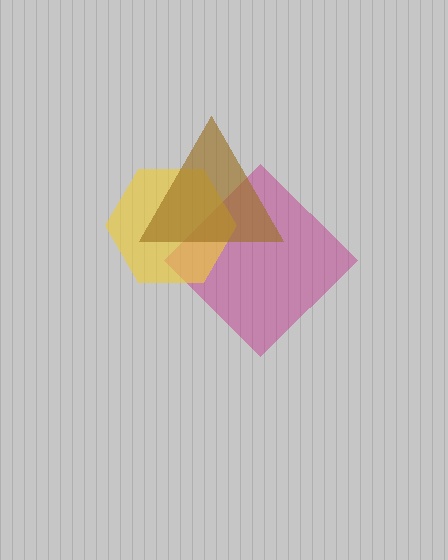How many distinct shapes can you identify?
There are 3 distinct shapes: a magenta diamond, a yellow hexagon, a brown triangle.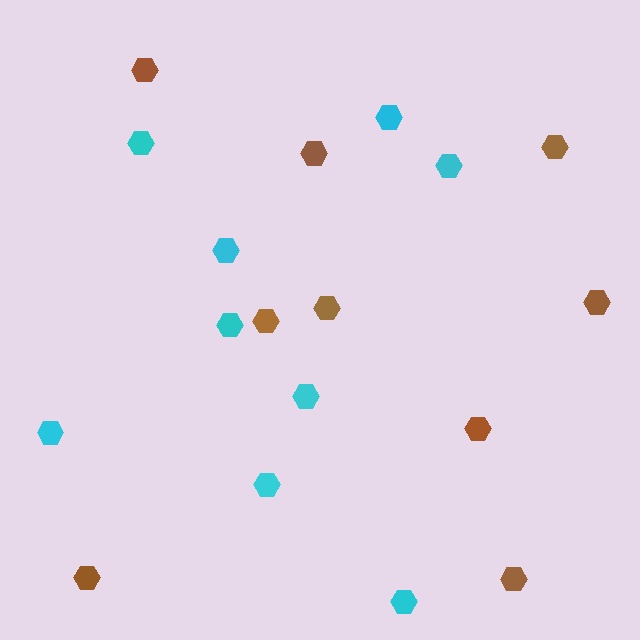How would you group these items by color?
There are 2 groups: one group of brown hexagons (9) and one group of cyan hexagons (9).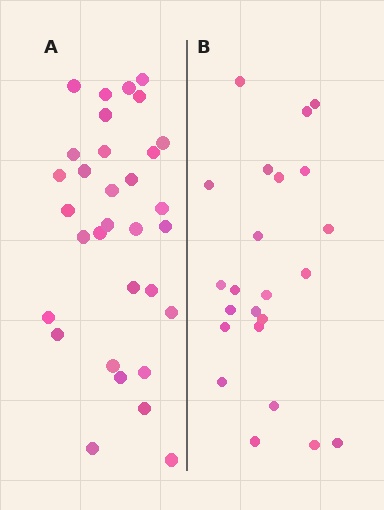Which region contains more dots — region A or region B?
Region A (the left region) has more dots.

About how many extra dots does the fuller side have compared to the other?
Region A has roughly 8 or so more dots than region B.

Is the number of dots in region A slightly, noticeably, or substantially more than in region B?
Region A has noticeably more, but not dramatically so. The ratio is roughly 1.4 to 1.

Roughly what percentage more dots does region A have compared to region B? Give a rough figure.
About 40% more.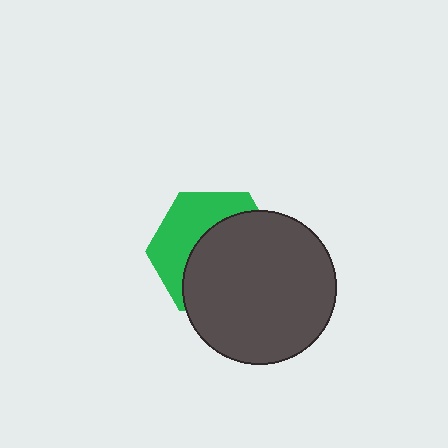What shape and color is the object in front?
The object in front is a dark gray circle.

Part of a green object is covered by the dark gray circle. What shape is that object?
It is a hexagon.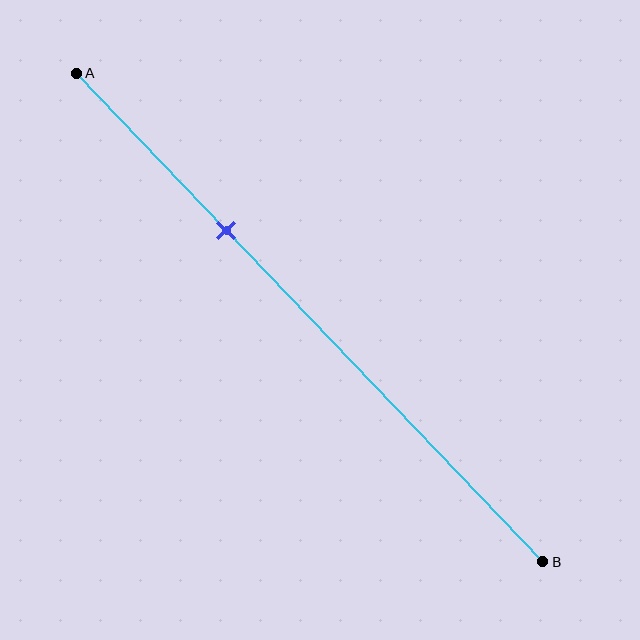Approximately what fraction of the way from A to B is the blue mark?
The blue mark is approximately 30% of the way from A to B.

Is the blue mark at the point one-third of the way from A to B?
Yes, the mark is approximately at the one-third point.